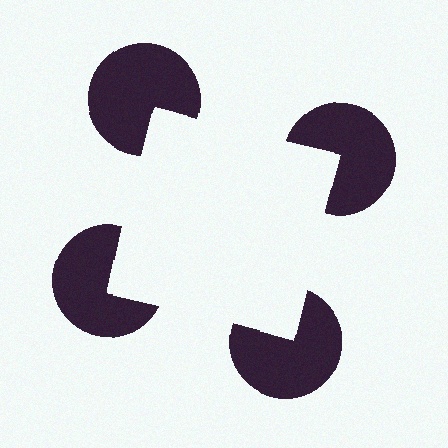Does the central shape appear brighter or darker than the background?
It typically appears slightly brighter than the background, even though no actual brightness change is drawn.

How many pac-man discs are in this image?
There are 4 — one at each vertex of the illusory square.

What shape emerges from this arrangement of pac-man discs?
An illusory square — its edges are inferred from the aligned wedge cuts in the pac-man discs, not physically drawn.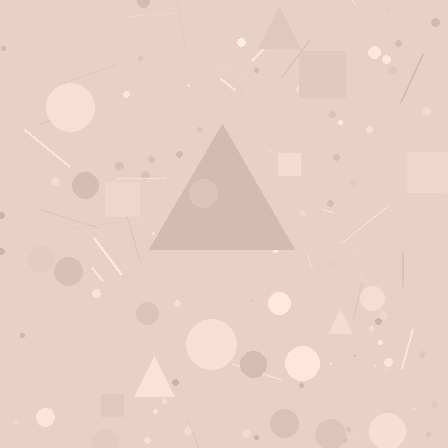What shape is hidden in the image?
A triangle is hidden in the image.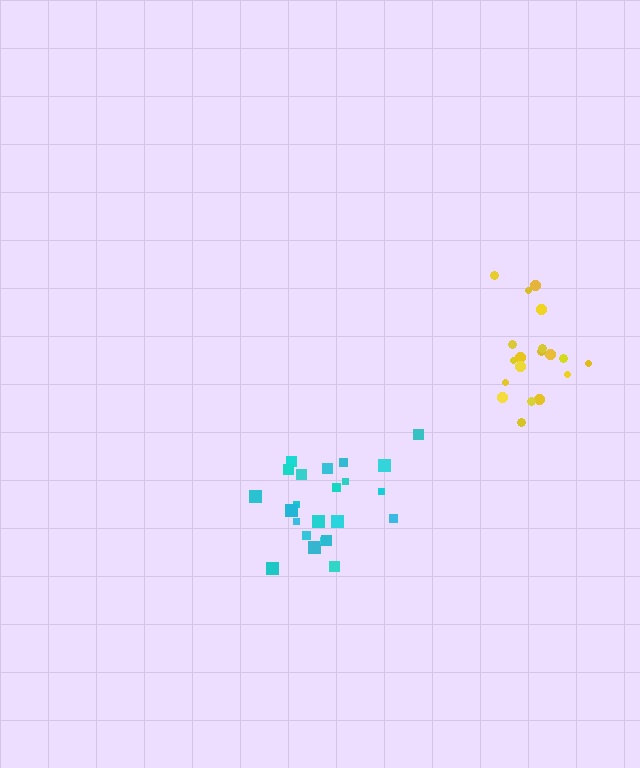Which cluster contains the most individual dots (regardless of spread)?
Cyan (23).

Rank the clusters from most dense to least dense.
cyan, yellow.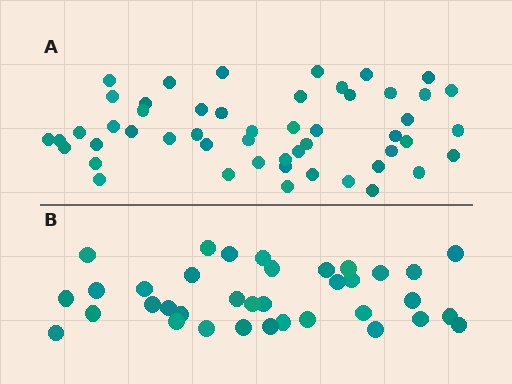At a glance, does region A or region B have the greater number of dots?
Region A (the top region) has more dots.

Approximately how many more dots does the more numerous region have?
Region A has approximately 15 more dots than region B.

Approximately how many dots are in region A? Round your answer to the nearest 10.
About 50 dots. (The exact count is 51, which rounds to 50.)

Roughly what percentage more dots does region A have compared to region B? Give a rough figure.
About 40% more.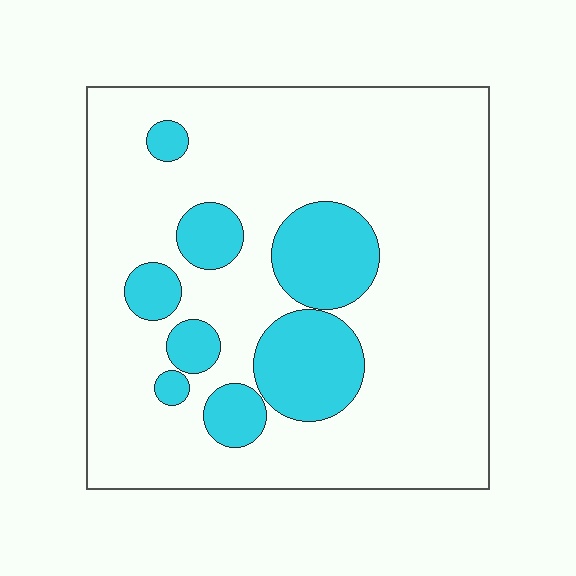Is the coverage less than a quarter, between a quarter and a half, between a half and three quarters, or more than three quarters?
Less than a quarter.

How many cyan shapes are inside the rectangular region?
8.